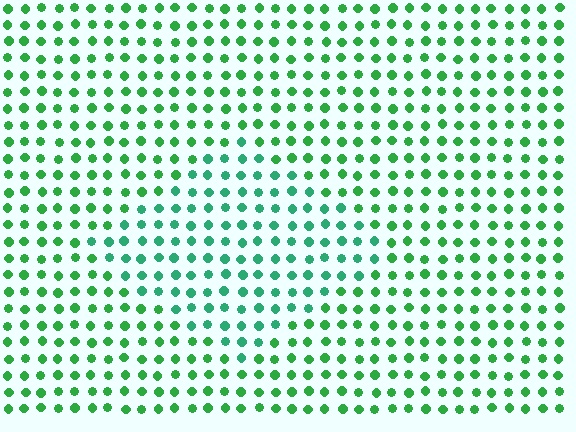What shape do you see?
I see a diamond.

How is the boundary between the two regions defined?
The boundary is defined purely by a slight shift in hue (about 25 degrees). Spacing, size, and orientation are identical on both sides.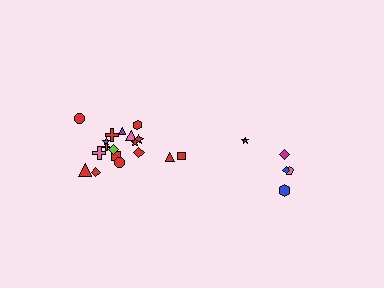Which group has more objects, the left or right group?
The left group.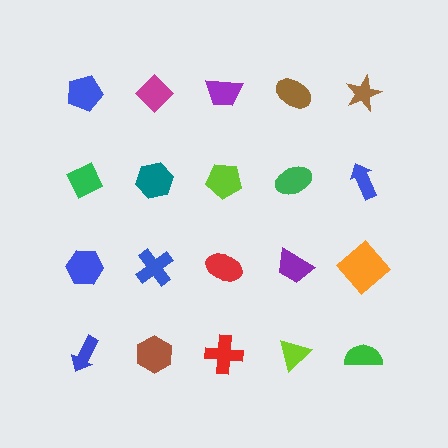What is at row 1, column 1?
A blue pentagon.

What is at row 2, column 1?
A green diamond.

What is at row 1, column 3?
A purple trapezoid.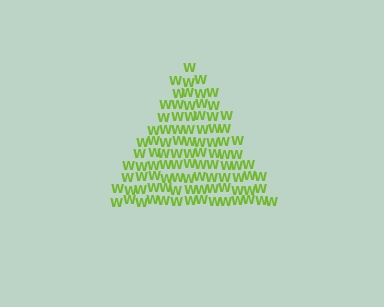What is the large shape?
The large shape is a triangle.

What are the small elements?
The small elements are letter W's.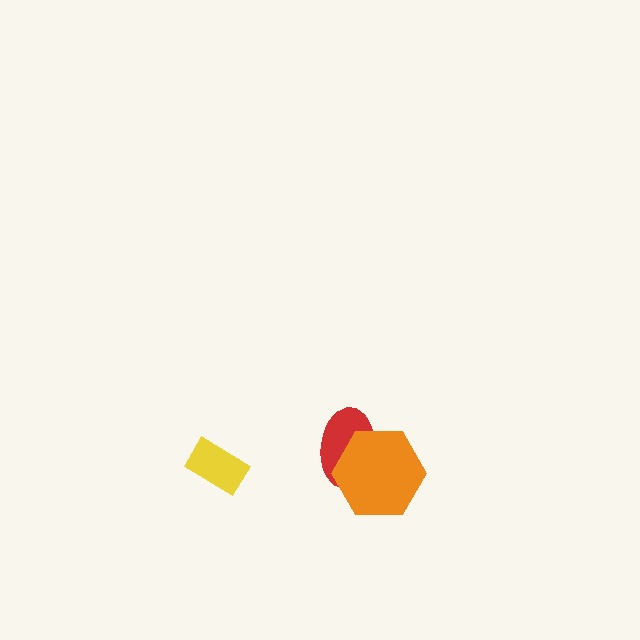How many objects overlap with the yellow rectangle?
0 objects overlap with the yellow rectangle.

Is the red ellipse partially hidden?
Yes, it is partially covered by another shape.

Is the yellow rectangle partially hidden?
No, no other shape covers it.